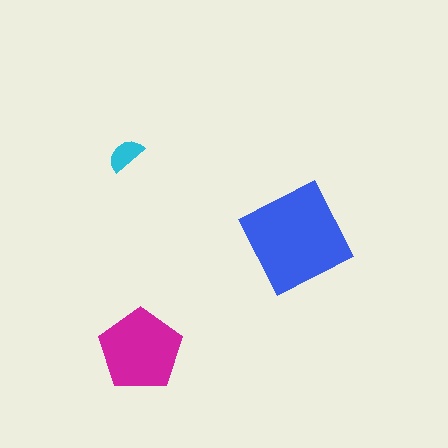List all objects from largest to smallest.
The blue square, the magenta pentagon, the cyan semicircle.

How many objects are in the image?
There are 3 objects in the image.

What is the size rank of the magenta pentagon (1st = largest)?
2nd.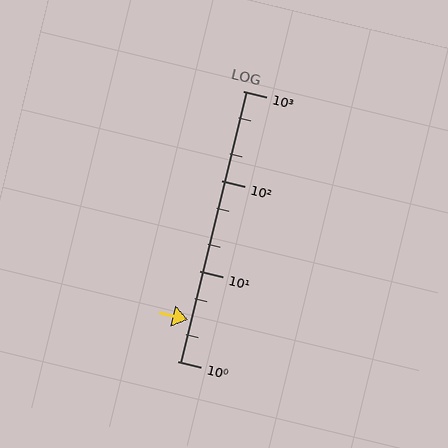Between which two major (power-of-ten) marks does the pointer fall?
The pointer is between 1 and 10.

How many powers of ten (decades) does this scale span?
The scale spans 3 decades, from 1 to 1000.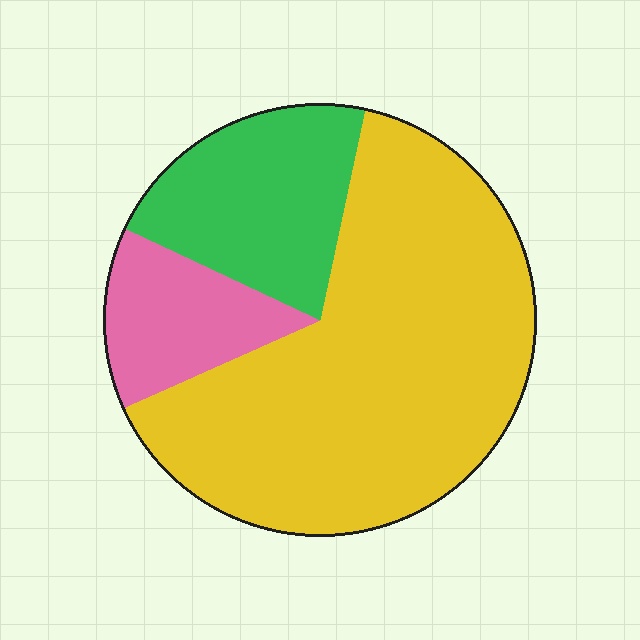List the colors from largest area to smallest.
From largest to smallest: yellow, green, pink.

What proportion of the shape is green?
Green covers roughly 20% of the shape.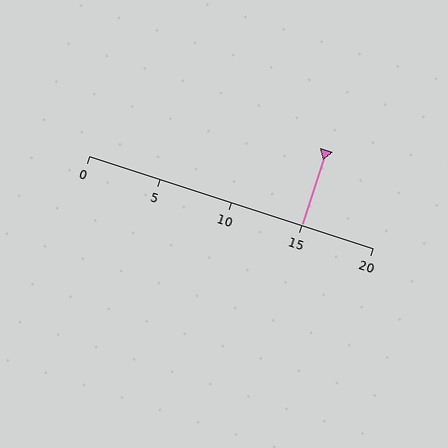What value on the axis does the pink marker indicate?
The marker indicates approximately 15.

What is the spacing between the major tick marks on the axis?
The major ticks are spaced 5 apart.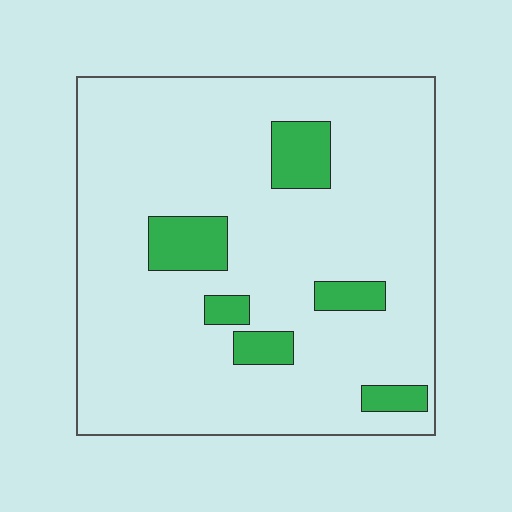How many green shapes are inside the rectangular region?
6.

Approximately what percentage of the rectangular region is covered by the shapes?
Approximately 10%.